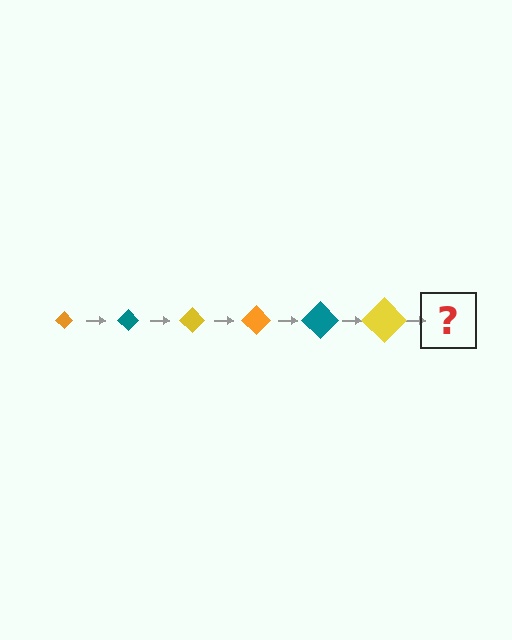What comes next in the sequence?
The next element should be an orange diamond, larger than the previous one.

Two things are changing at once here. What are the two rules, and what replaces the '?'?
The two rules are that the diamond grows larger each step and the color cycles through orange, teal, and yellow. The '?' should be an orange diamond, larger than the previous one.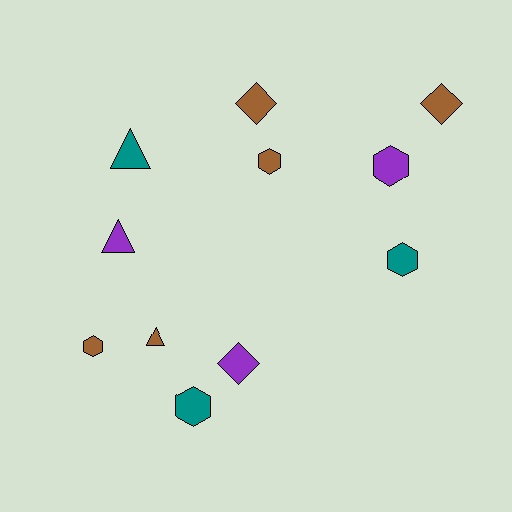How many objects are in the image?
There are 11 objects.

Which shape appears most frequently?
Hexagon, with 5 objects.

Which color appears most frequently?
Brown, with 5 objects.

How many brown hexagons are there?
There are 2 brown hexagons.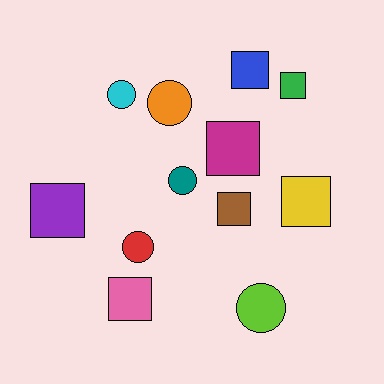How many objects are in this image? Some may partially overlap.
There are 12 objects.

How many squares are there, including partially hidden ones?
There are 7 squares.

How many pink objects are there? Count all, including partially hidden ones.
There is 1 pink object.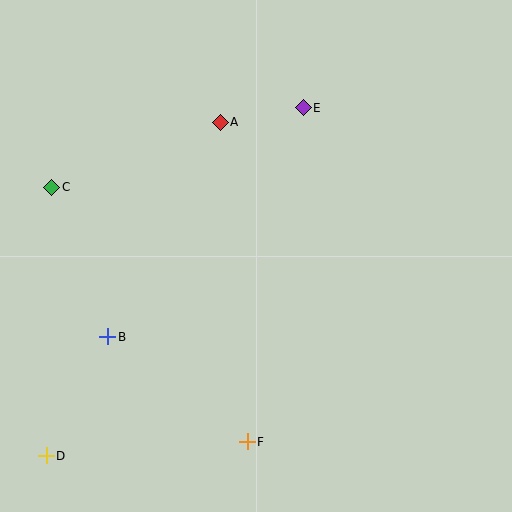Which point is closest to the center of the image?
Point A at (220, 122) is closest to the center.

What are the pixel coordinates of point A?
Point A is at (220, 122).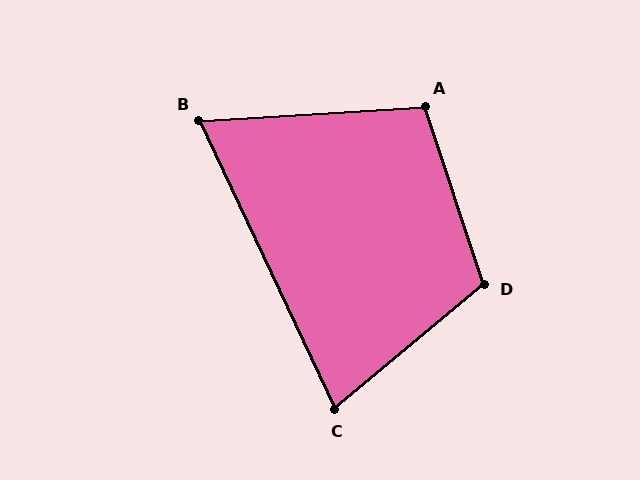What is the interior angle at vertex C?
Approximately 75 degrees (acute).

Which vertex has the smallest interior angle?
B, at approximately 68 degrees.